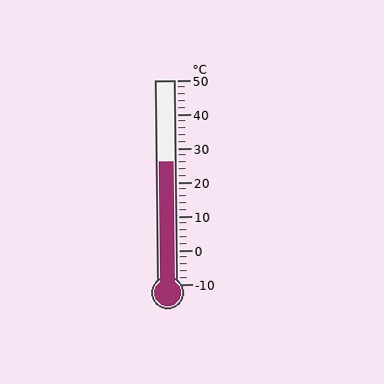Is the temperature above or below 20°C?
The temperature is above 20°C.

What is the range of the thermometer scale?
The thermometer scale ranges from -10°C to 50°C.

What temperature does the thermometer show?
The thermometer shows approximately 26°C.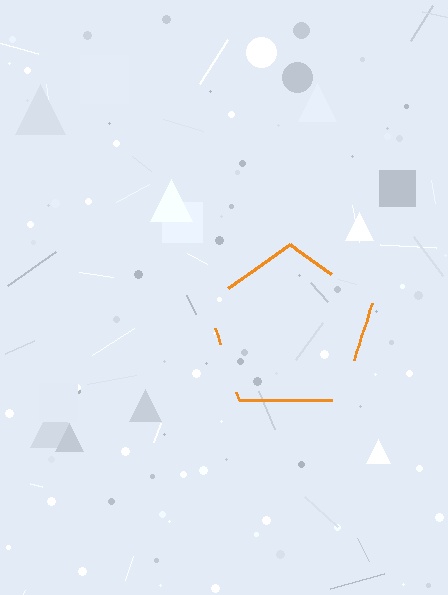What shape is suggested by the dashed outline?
The dashed outline suggests a pentagon.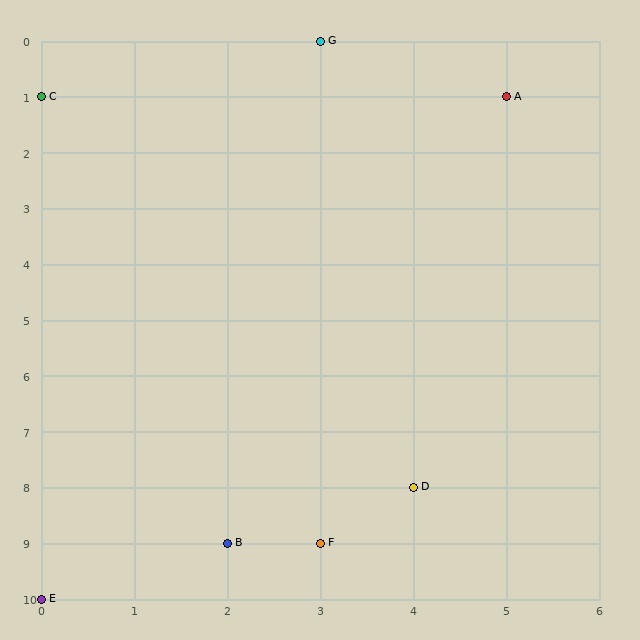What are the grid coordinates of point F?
Point F is at grid coordinates (3, 9).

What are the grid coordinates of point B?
Point B is at grid coordinates (2, 9).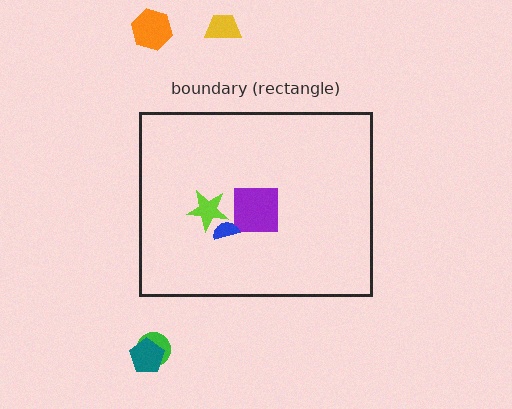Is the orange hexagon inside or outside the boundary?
Outside.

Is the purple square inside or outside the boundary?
Inside.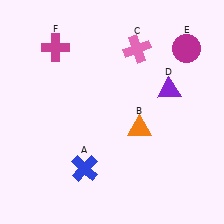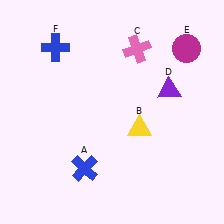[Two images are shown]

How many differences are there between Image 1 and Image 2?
There are 2 differences between the two images.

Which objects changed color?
B changed from orange to yellow. F changed from magenta to blue.